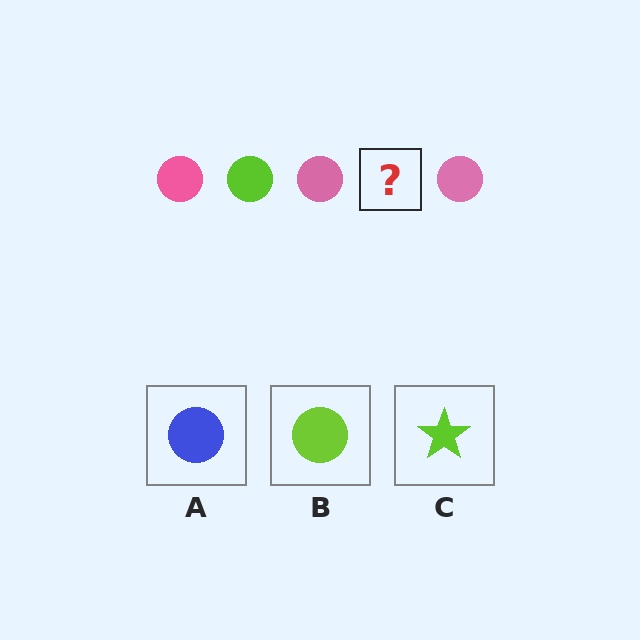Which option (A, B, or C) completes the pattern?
B.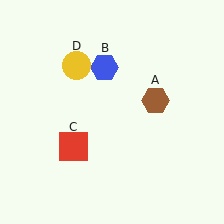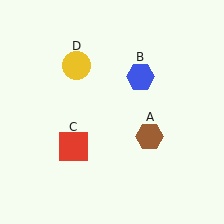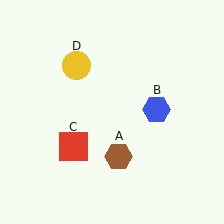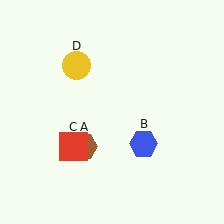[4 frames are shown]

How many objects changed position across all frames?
2 objects changed position: brown hexagon (object A), blue hexagon (object B).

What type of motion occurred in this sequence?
The brown hexagon (object A), blue hexagon (object B) rotated clockwise around the center of the scene.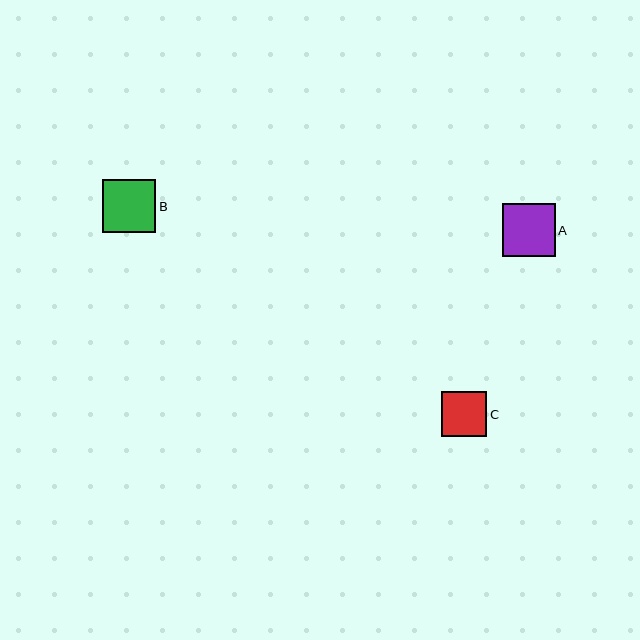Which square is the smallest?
Square C is the smallest with a size of approximately 45 pixels.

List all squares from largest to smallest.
From largest to smallest: B, A, C.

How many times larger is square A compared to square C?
Square A is approximately 1.2 times the size of square C.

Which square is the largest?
Square B is the largest with a size of approximately 53 pixels.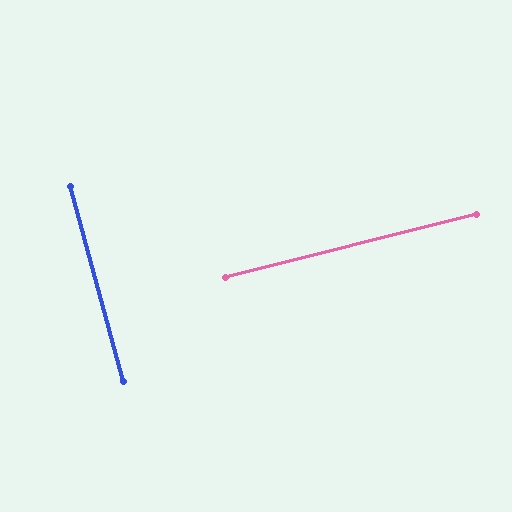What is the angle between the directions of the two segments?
Approximately 89 degrees.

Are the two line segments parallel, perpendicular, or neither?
Perpendicular — they meet at approximately 89°.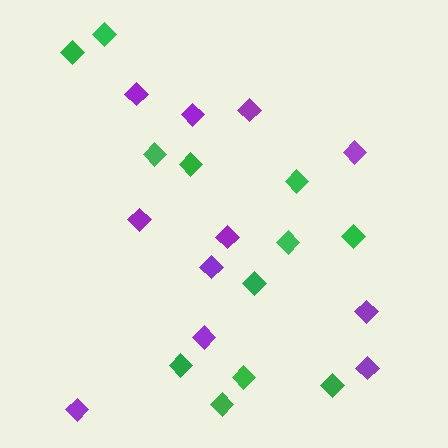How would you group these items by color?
There are 2 groups: one group of purple diamonds (11) and one group of green diamonds (12).